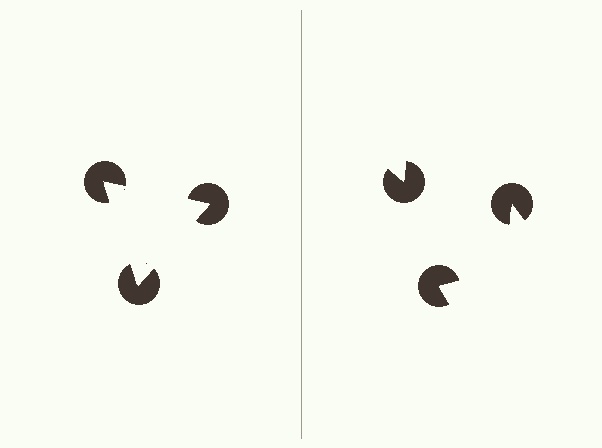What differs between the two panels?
The pac-man discs are positioned identically on both sides; only the wedge orientations differ. On the left they align to a triangle; on the right they are misaligned.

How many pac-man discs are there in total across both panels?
6 — 3 on each side.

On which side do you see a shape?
An illusory triangle appears on the left side. On the right side the wedge cuts are rotated, so no coherent shape forms.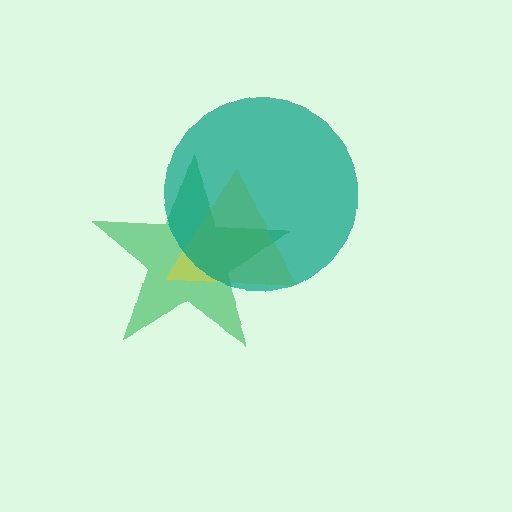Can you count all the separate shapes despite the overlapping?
Yes, there are 3 separate shapes.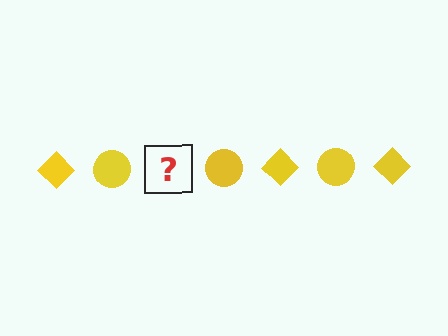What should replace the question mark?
The question mark should be replaced with a yellow diamond.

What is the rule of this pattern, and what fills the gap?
The rule is that the pattern cycles through diamond, circle shapes in yellow. The gap should be filled with a yellow diamond.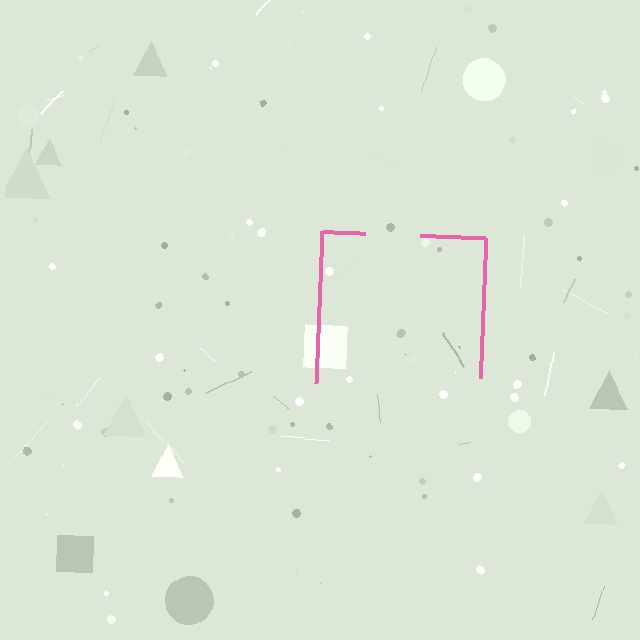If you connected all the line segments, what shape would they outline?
They would outline a square.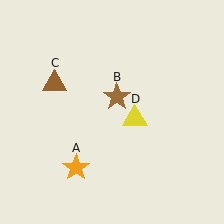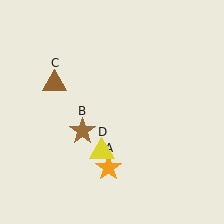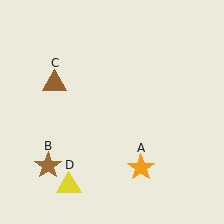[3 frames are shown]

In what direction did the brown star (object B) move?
The brown star (object B) moved down and to the left.